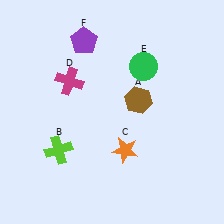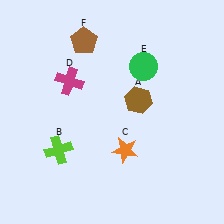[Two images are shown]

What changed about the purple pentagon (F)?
In Image 1, F is purple. In Image 2, it changed to brown.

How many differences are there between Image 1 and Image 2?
There is 1 difference between the two images.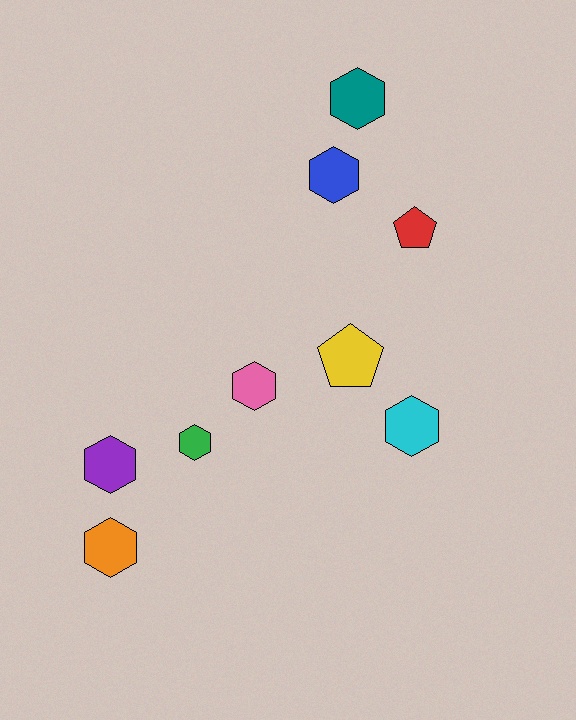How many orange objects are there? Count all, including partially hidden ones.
There is 1 orange object.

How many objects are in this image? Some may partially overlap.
There are 9 objects.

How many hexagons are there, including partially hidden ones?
There are 7 hexagons.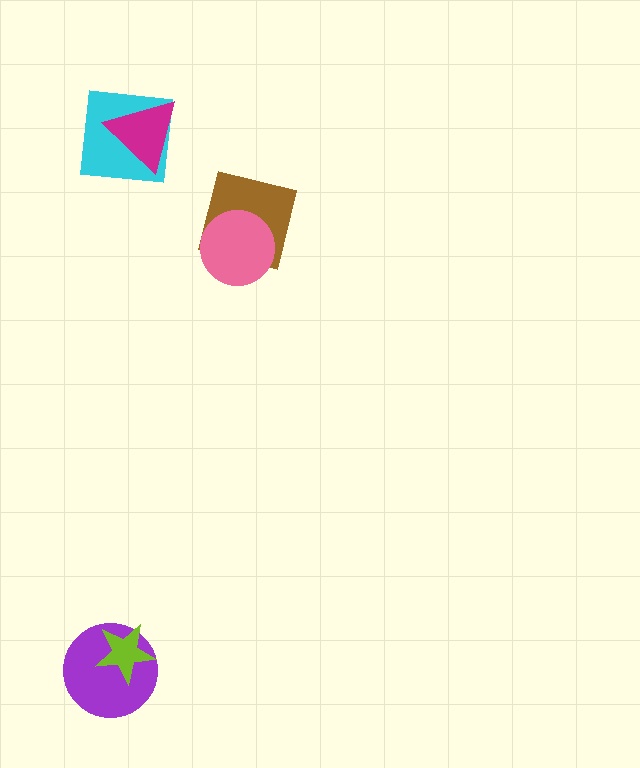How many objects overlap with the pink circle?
1 object overlaps with the pink circle.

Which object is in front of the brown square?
The pink circle is in front of the brown square.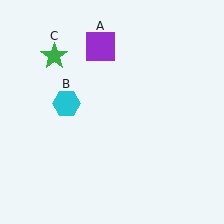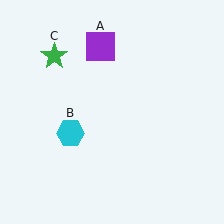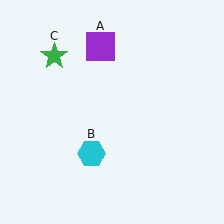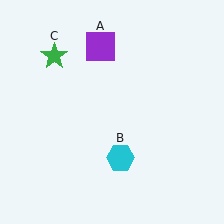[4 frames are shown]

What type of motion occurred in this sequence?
The cyan hexagon (object B) rotated counterclockwise around the center of the scene.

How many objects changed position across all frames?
1 object changed position: cyan hexagon (object B).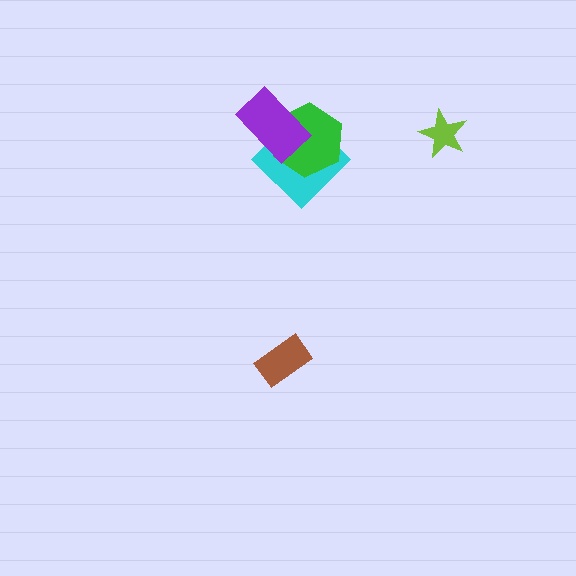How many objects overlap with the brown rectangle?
0 objects overlap with the brown rectangle.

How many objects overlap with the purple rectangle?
2 objects overlap with the purple rectangle.